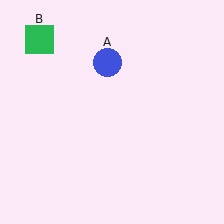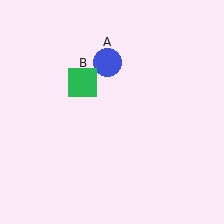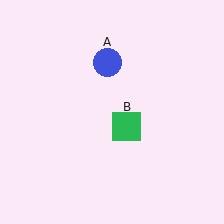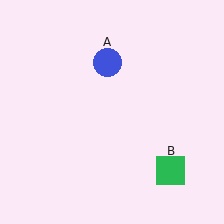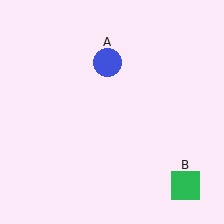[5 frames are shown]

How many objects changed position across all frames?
1 object changed position: green square (object B).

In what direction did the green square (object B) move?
The green square (object B) moved down and to the right.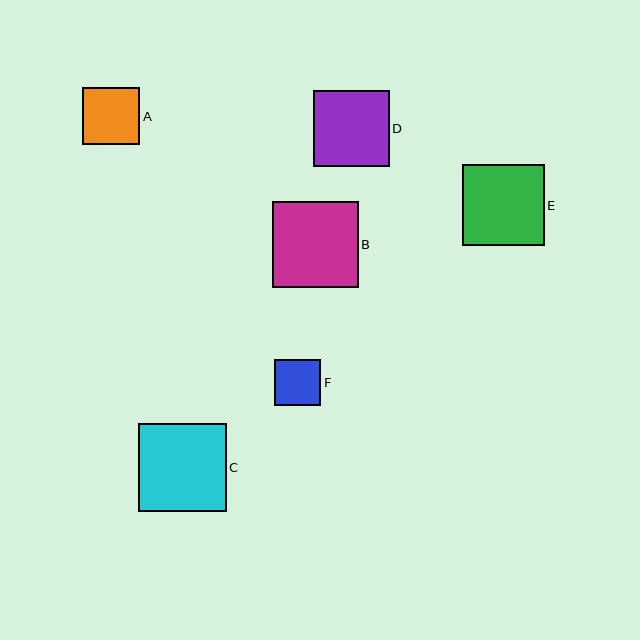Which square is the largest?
Square C is the largest with a size of approximately 88 pixels.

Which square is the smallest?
Square F is the smallest with a size of approximately 46 pixels.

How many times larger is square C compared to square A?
Square C is approximately 1.5 times the size of square A.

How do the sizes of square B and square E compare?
Square B and square E are approximately the same size.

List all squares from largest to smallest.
From largest to smallest: C, B, E, D, A, F.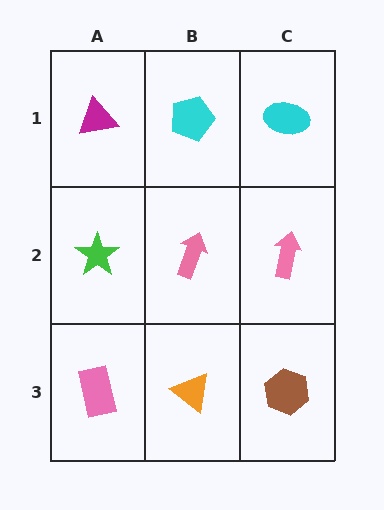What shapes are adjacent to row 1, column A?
A green star (row 2, column A), a cyan pentagon (row 1, column B).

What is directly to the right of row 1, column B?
A cyan ellipse.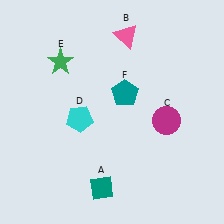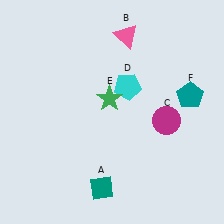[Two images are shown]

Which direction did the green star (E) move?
The green star (E) moved right.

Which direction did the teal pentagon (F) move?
The teal pentagon (F) moved right.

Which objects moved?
The objects that moved are: the cyan pentagon (D), the green star (E), the teal pentagon (F).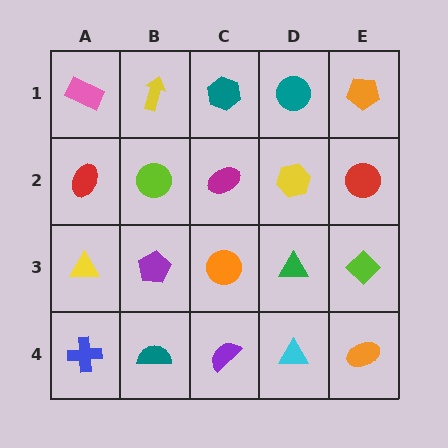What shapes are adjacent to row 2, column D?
A teal circle (row 1, column D), a green triangle (row 3, column D), a magenta ellipse (row 2, column C), a red circle (row 2, column E).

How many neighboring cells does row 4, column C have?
3.